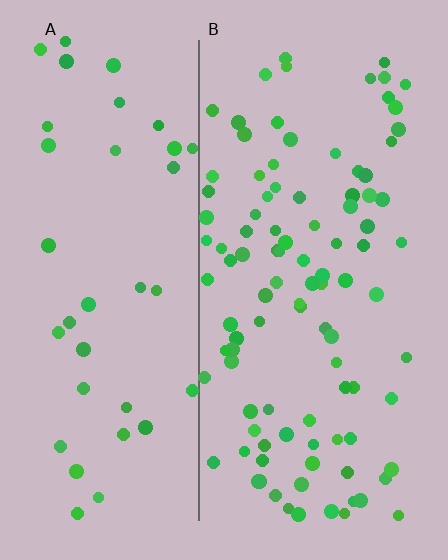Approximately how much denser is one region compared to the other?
Approximately 2.6× — region B over region A.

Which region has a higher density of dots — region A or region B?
B (the right).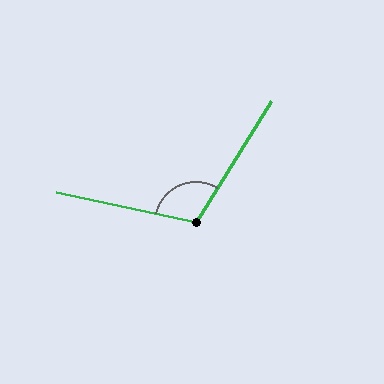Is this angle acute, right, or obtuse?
It is obtuse.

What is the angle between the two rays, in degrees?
Approximately 110 degrees.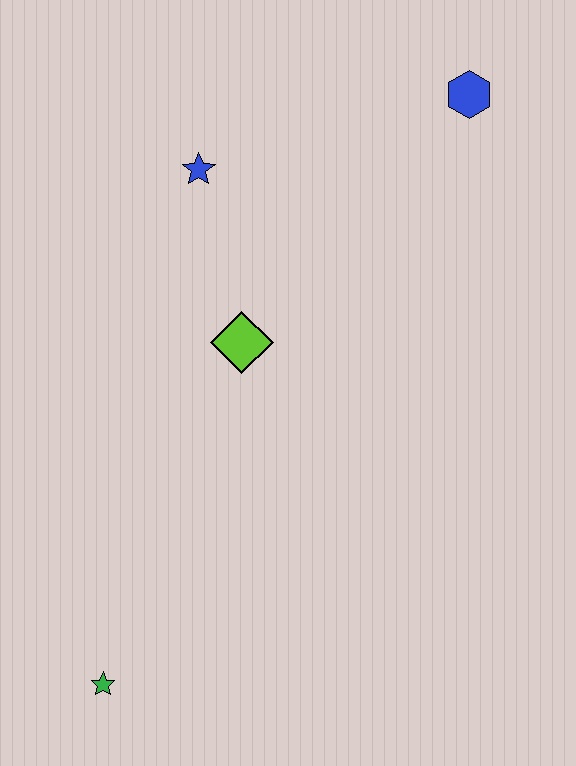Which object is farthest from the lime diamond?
The green star is farthest from the lime diamond.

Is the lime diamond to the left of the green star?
No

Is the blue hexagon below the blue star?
No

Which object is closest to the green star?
The lime diamond is closest to the green star.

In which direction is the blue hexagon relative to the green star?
The blue hexagon is above the green star.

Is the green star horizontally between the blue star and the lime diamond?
No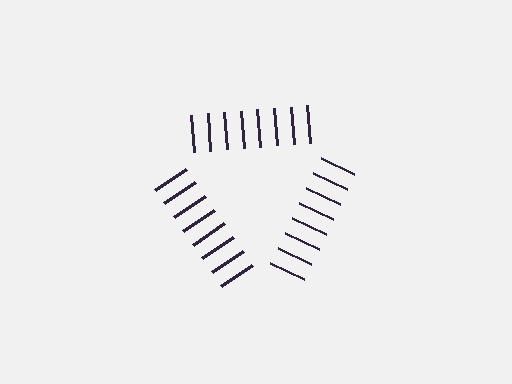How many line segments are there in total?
24 — 8 along each of the 3 edges.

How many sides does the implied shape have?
3 sides — the line-ends trace a triangle.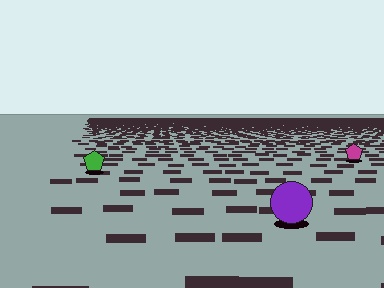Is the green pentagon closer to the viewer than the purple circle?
No. The purple circle is closer — you can tell from the texture gradient: the ground texture is coarser near it.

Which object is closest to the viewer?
The purple circle is closest. The texture marks near it are larger and more spread out.